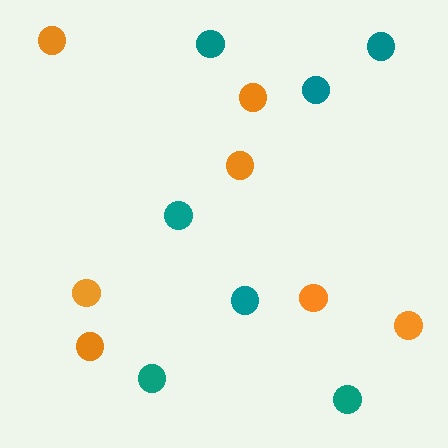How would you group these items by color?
There are 2 groups: one group of teal circles (7) and one group of orange circles (7).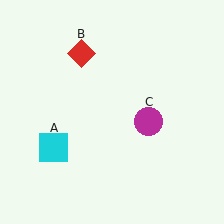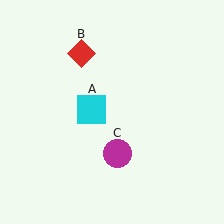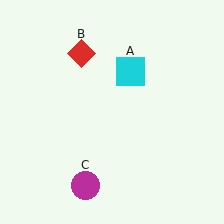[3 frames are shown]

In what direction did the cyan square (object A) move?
The cyan square (object A) moved up and to the right.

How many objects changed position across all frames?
2 objects changed position: cyan square (object A), magenta circle (object C).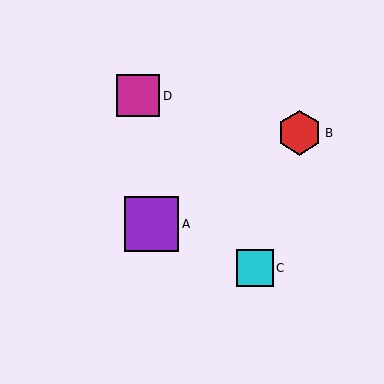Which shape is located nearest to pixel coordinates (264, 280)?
The cyan square (labeled C) at (255, 268) is nearest to that location.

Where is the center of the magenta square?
The center of the magenta square is at (138, 96).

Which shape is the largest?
The purple square (labeled A) is the largest.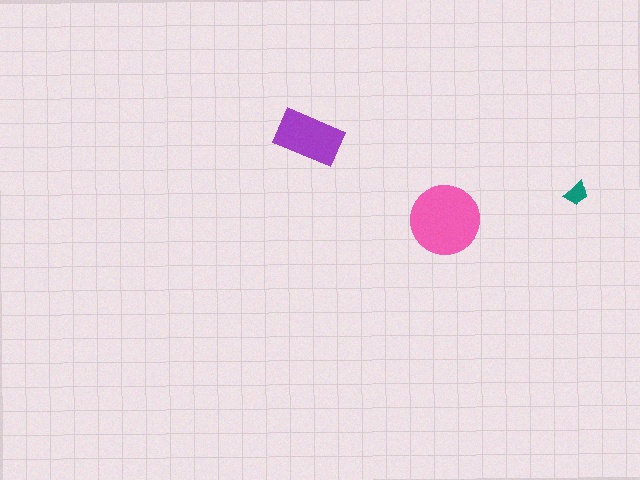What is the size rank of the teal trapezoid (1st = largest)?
3rd.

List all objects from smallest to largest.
The teal trapezoid, the purple rectangle, the pink circle.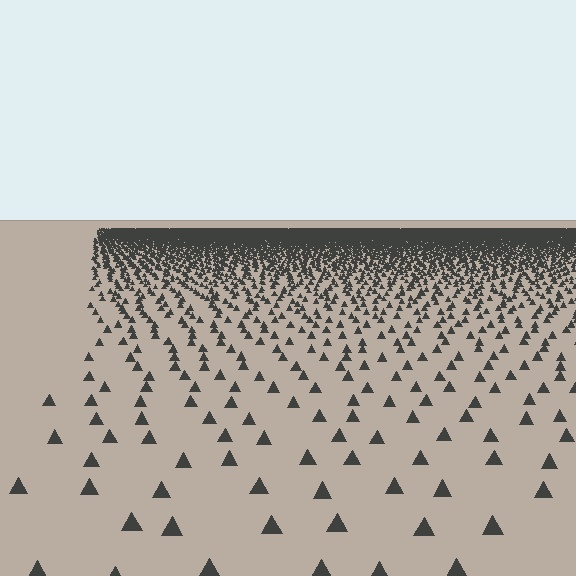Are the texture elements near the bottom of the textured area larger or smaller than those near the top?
Larger. Near the bottom, elements are closer to the viewer and appear at a bigger on-screen size.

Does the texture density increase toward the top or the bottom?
Density increases toward the top.